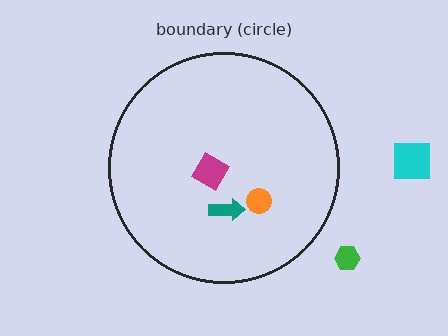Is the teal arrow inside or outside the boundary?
Inside.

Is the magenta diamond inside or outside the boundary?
Inside.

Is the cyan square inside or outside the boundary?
Outside.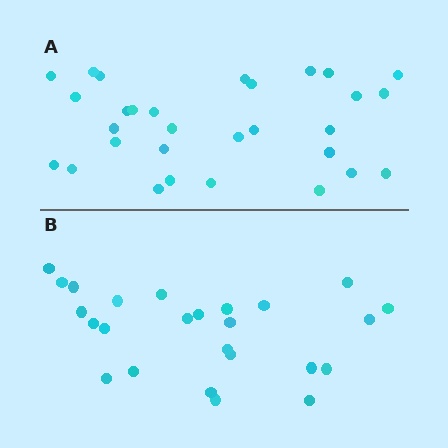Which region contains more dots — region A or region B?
Region A (the top region) has more dots.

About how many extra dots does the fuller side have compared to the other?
Region A has about 5 more dots than region B.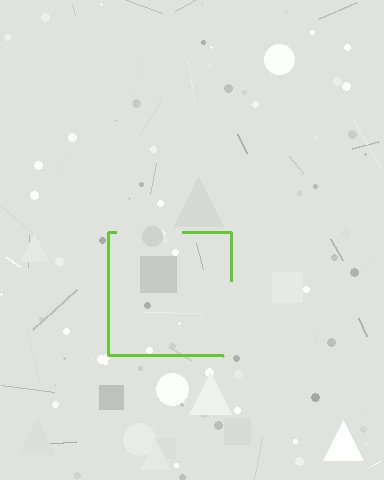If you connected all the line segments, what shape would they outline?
They would outline a square.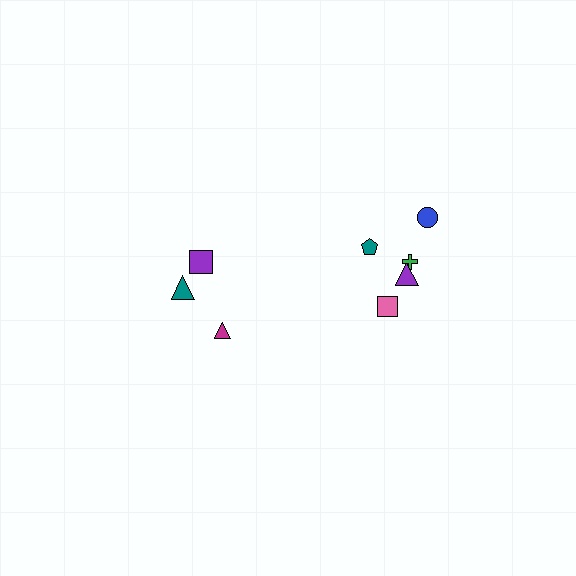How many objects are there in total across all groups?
There are 8 objects.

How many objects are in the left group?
There are 3 objects.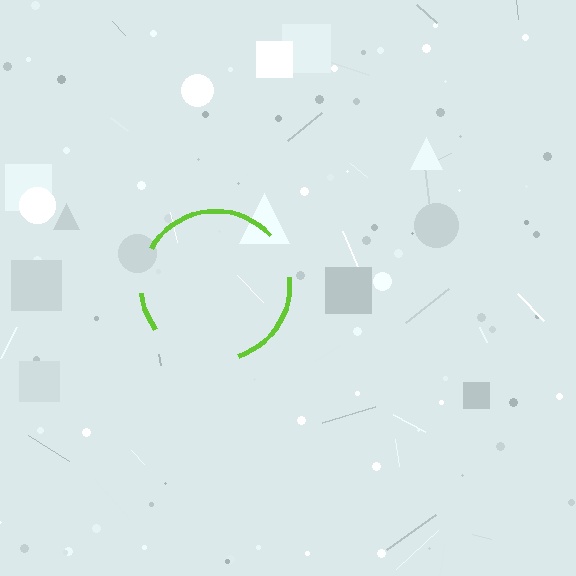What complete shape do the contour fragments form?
The contour fragments form a circle.